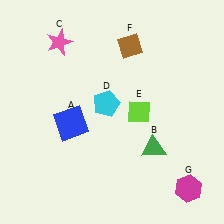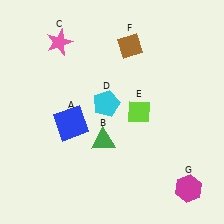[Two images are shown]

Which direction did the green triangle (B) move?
The green triangle (B) moved left.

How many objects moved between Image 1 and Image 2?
1 object moved between the two images.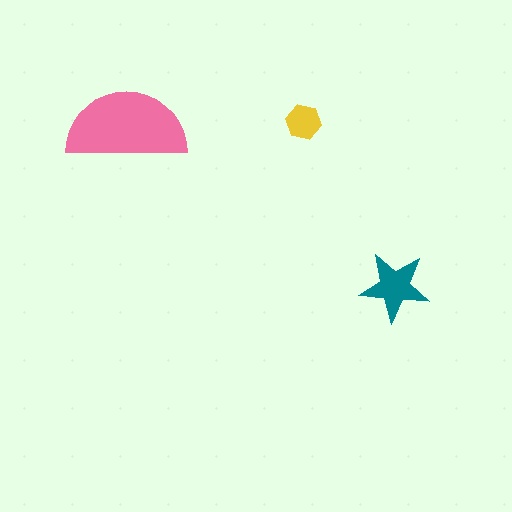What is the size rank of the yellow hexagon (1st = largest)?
3rd.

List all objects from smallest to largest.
The yellow hexagon, the teal star, the pink semicircle.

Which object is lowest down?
The teal star is bottommost.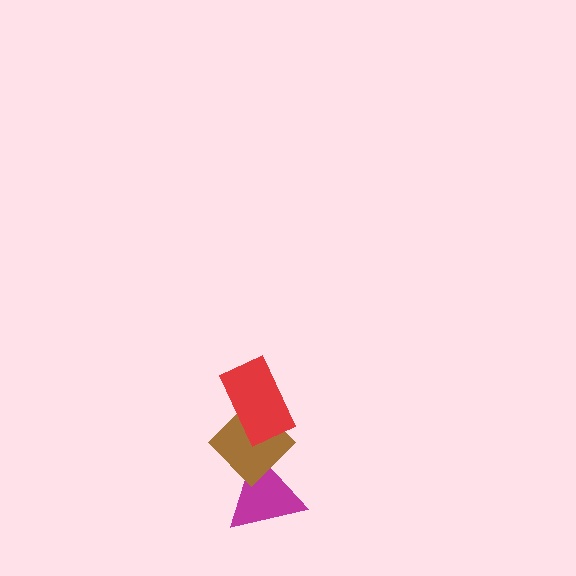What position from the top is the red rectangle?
The red rectangle is 1st from the top.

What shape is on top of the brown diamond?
The red rectangle is on top of the brown diamond.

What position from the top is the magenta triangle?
The magenta triangle is 3rd from the top.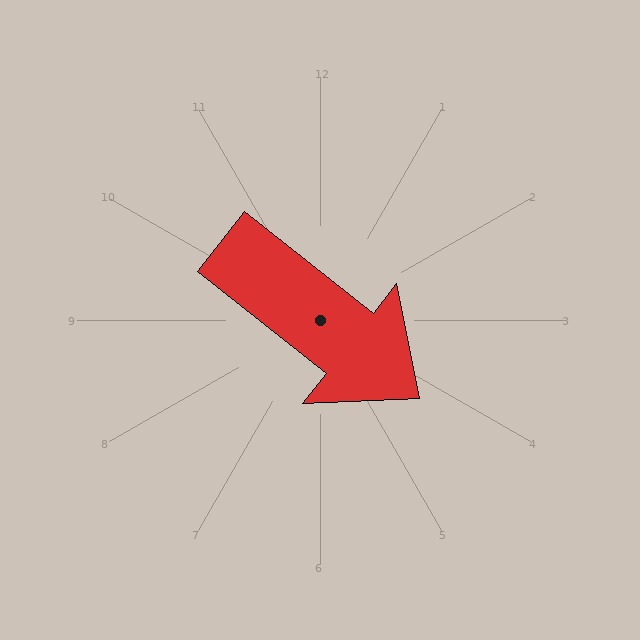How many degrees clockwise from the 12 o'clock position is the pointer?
Approximately 128 degrees.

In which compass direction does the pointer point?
Southeast.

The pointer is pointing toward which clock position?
Roughly 4 o'clock.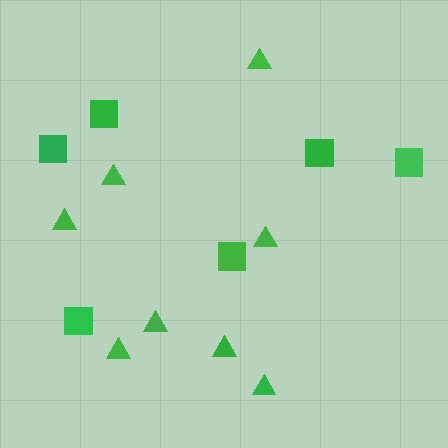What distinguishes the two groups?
There are 2 groups: one group of squares (6) and one group of triangles (8).